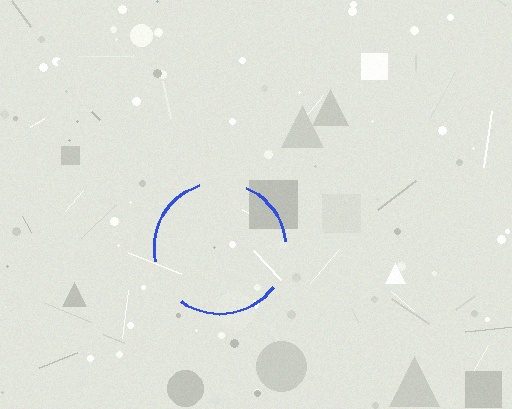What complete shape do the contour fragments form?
The contour fragments form a circle.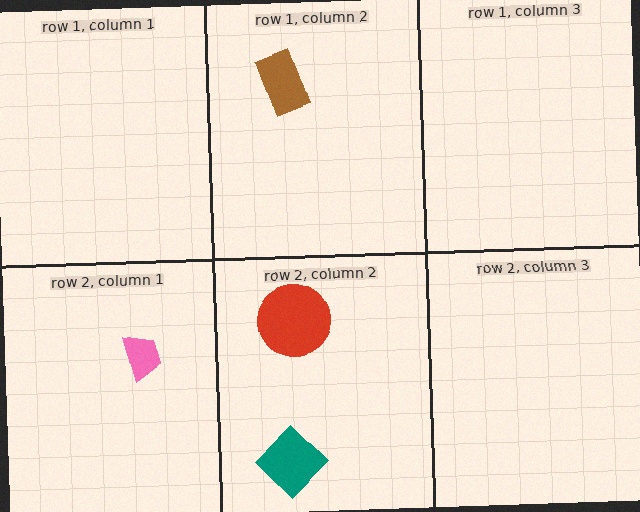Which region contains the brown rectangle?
The row 1, column 2 region.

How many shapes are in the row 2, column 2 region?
2.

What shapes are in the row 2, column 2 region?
The teal diamond, the red circle.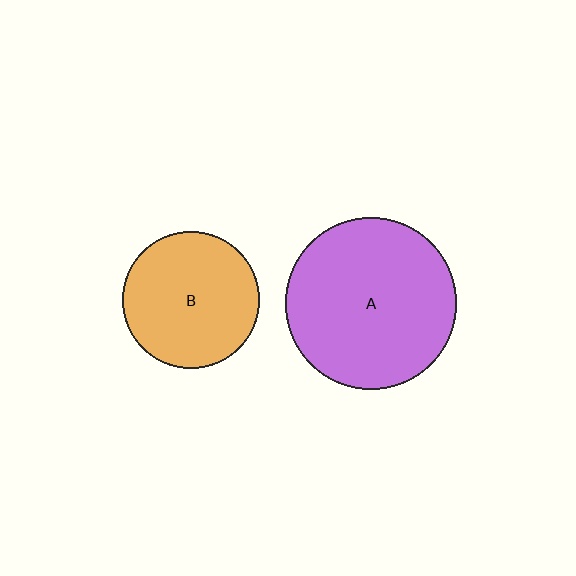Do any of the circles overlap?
No, none of the circles overlap.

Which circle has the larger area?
Circle A (purple).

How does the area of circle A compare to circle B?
Approximately 1.6 times.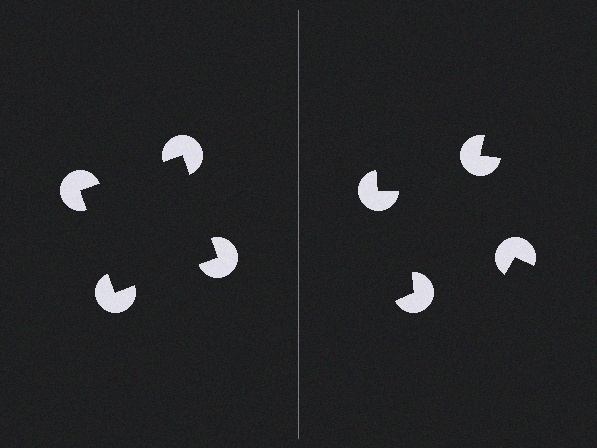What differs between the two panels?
The pac-man discs are positioned identically on both sides; only the wedge orientations differ. On the left they align to a square; on the right they are misaligned.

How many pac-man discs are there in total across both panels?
8 — 4 on each side.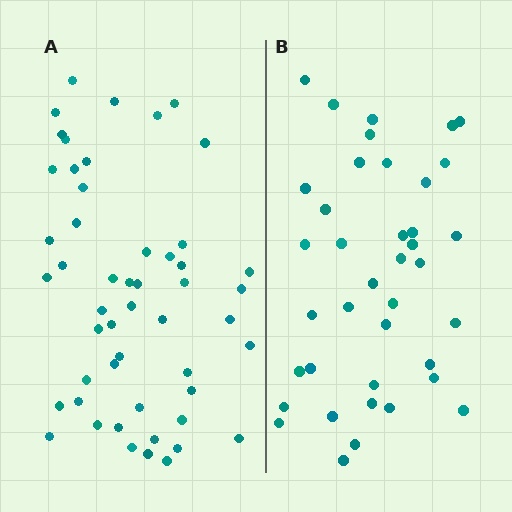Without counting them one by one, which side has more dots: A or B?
Region A (the left region) has more dots.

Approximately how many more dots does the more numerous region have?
Region A has roughly 12 or so more dots than region B.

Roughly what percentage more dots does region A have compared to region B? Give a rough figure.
About 30% more.